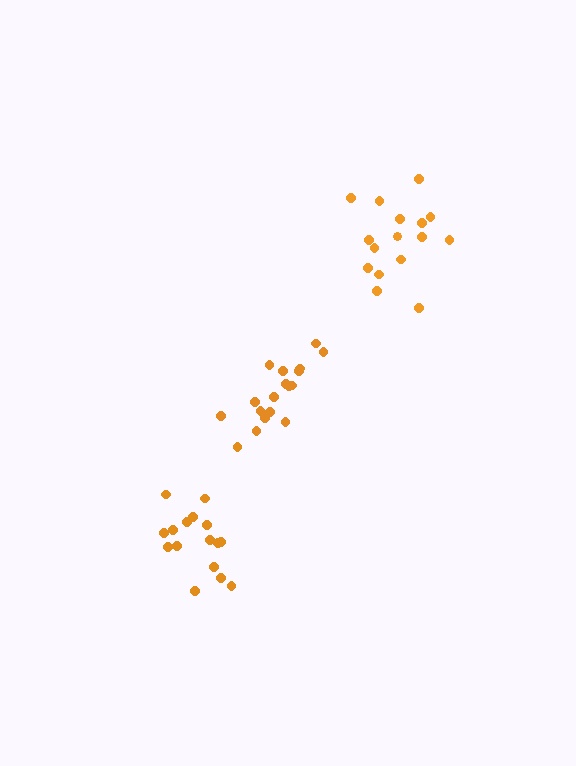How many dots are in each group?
Group 1: 16 dots, Group 2: 17 dots, Group 3: 17 dots (50 total).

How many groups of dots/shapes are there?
There are 3 groups.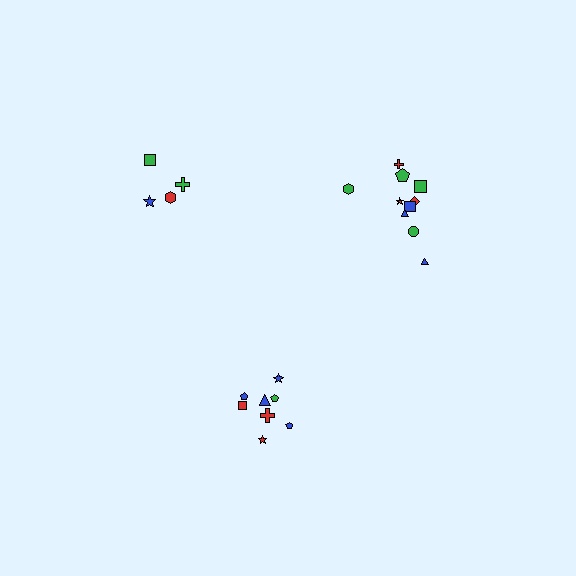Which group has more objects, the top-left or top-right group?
The top-right group.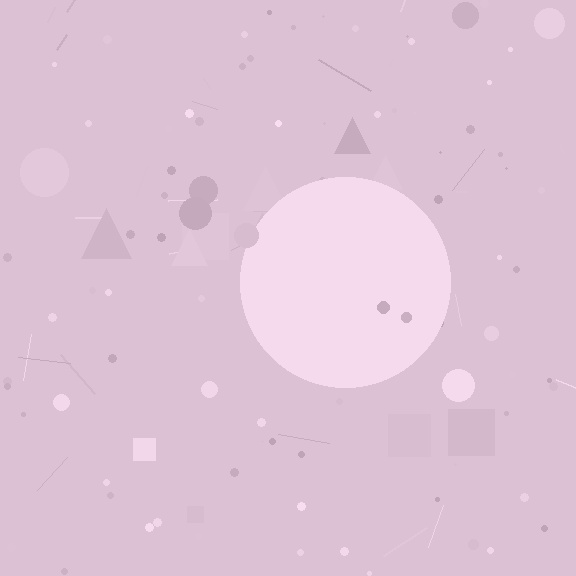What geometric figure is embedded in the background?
A circle is embedded in the background.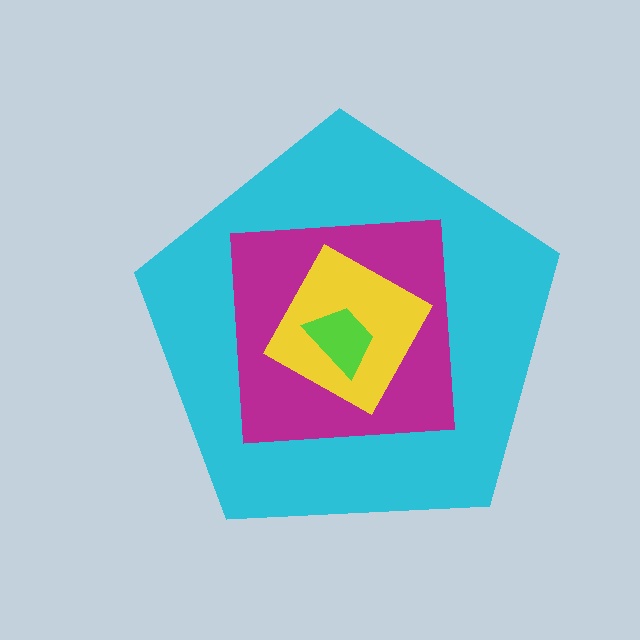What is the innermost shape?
The lime trapezoid.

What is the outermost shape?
The cyan pentagon.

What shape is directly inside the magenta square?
The yellow diamond.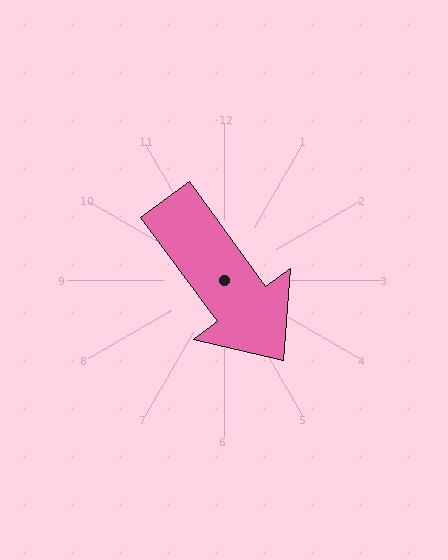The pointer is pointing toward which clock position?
Roughly 5 o'clock.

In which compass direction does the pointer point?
Southeast.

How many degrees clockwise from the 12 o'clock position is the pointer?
Approximately 144 degrees.